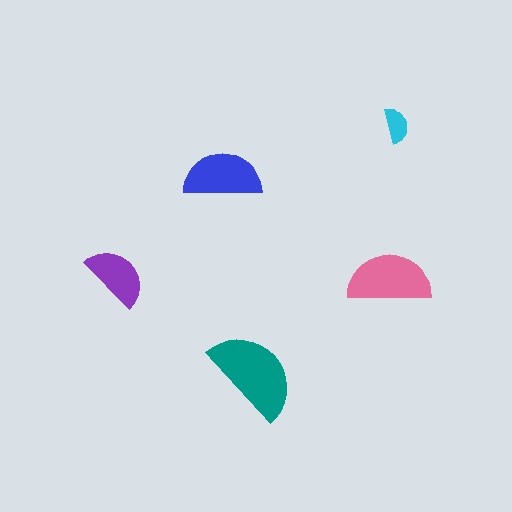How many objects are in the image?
There are 5 objects in the image.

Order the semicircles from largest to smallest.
the teal one, the pink one, the blue one, the purple one, the cyan one.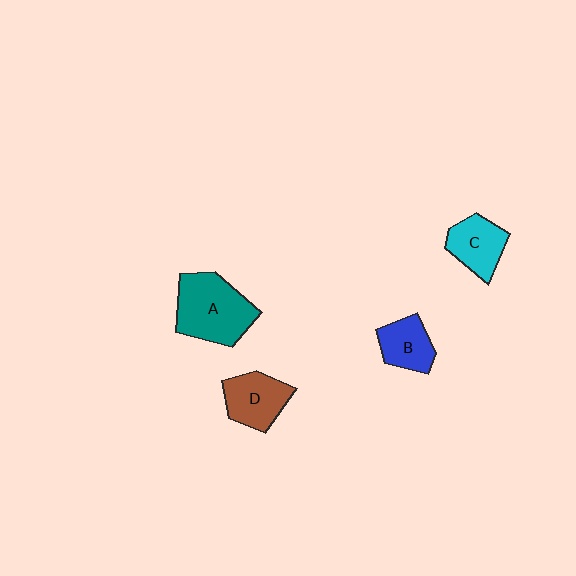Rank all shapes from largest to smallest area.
From largest to smallest: A (teal), D (brown), C (cyan), B (blue).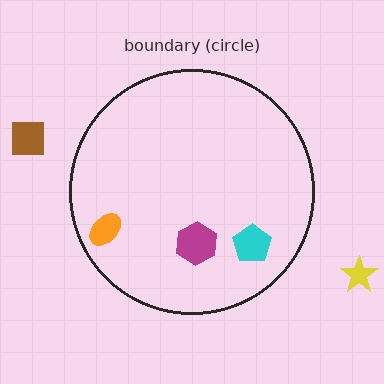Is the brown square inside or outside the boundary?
Outside.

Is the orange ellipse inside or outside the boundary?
Inside.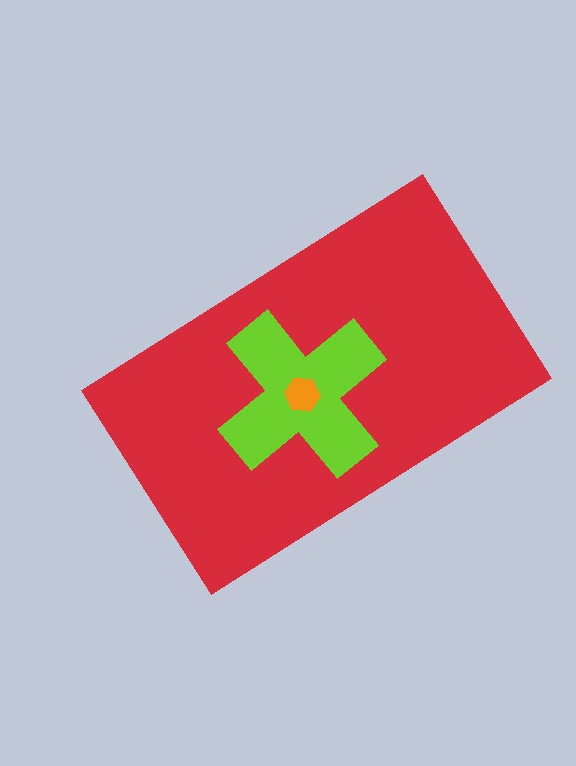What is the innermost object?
The orange hexagon.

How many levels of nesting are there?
3.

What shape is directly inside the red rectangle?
The lime cross.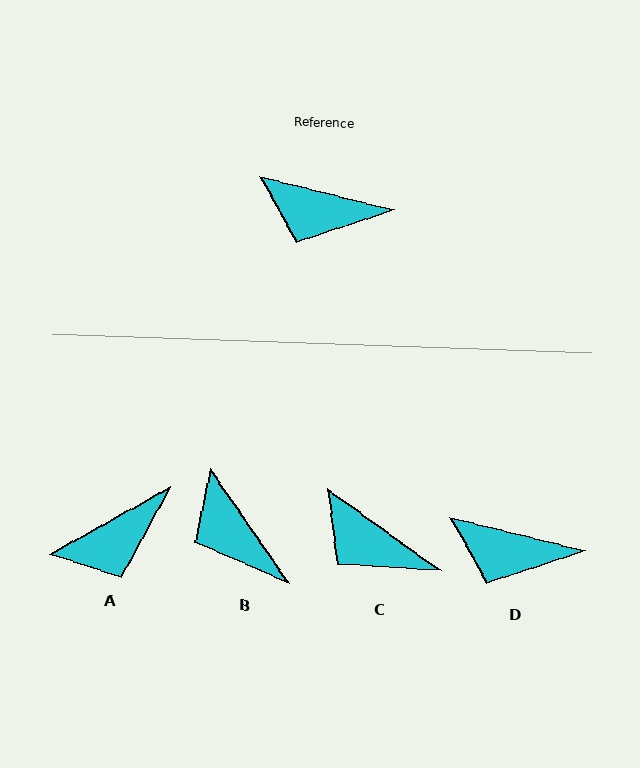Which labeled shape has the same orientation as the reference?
D.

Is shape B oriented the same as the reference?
No, it is off by about 42 degrees.